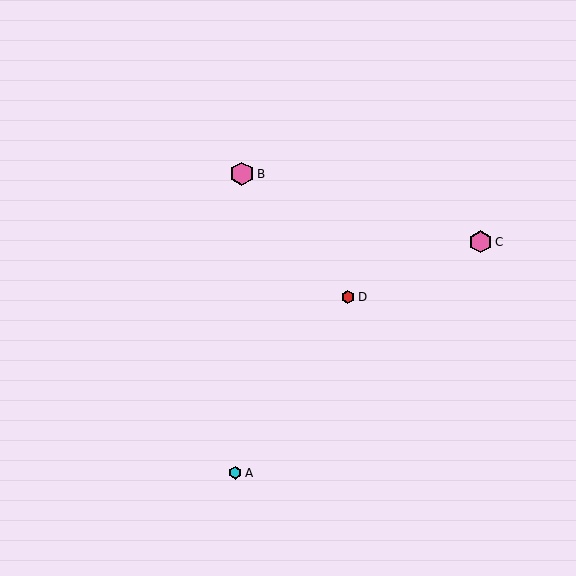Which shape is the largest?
The pink hexagon (labeled B) is the largest.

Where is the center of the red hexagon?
The center of the red hexagon is at (348, 297).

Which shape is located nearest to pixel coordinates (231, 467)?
The cyan hexagon (labeled A) at (235, 473) is nearest to that location.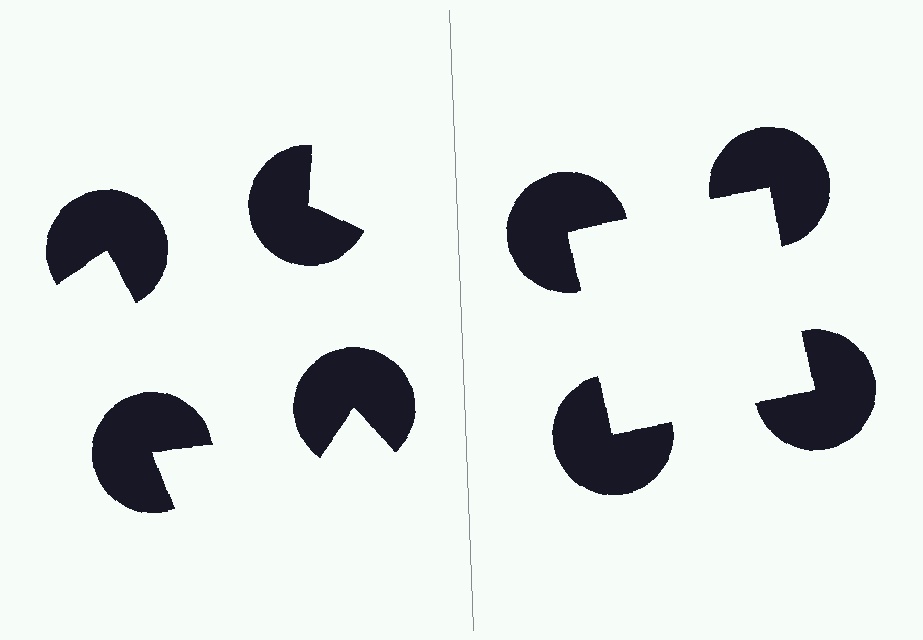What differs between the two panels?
The pac-man discs are positioned identically on both sides; only the wedge orientations differ. On the right they align to a square; on the left they are misaligned.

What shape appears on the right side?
An illusory square.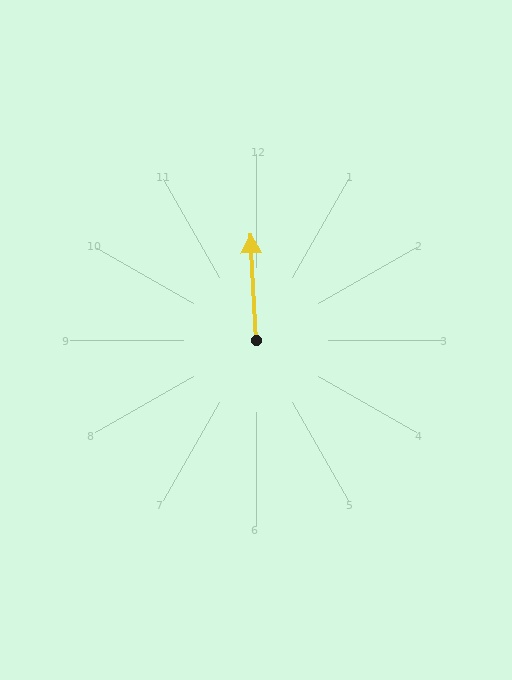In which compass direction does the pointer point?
North.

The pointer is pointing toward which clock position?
Roughly 12 o'clock.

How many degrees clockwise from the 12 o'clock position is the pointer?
Approximately 357 degrees.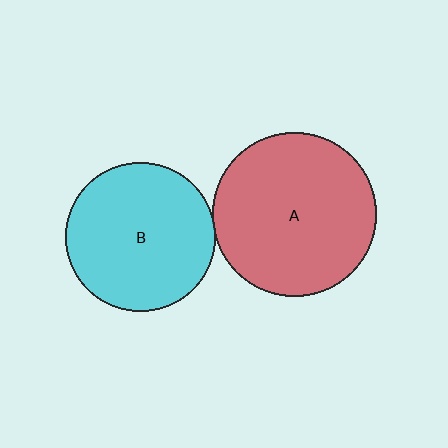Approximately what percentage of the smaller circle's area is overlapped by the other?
Approximately 5%.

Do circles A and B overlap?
Yes.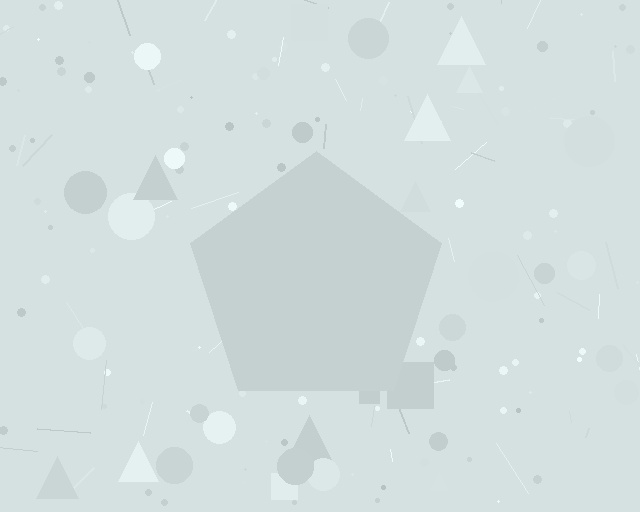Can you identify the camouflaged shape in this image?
The camouflaged shape is a pentagon.